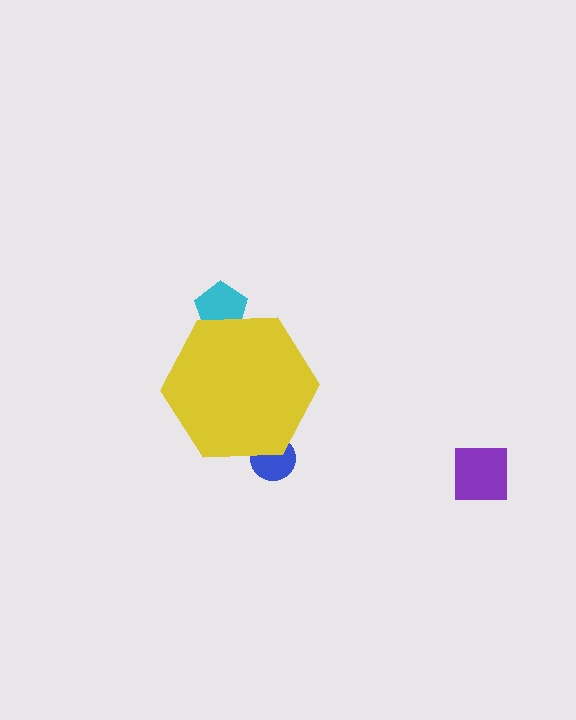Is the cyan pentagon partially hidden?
Yes, the cyan pentagon is partially hidden behind the yellow hexagon.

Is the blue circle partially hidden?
Yes, the blue circle is partially hidden behind the yellow hexagon.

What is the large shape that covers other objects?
A yellow hexagon.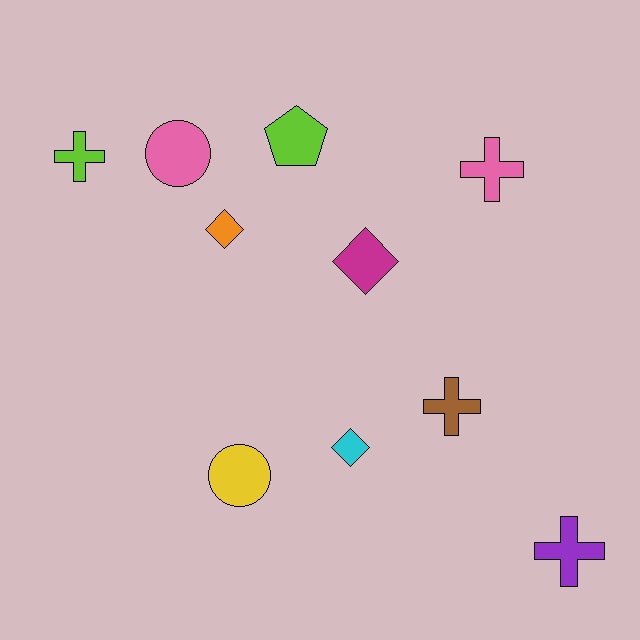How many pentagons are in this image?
There is 1 pentagon.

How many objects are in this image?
There are 10 objects.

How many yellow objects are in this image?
There is 1 yellow object.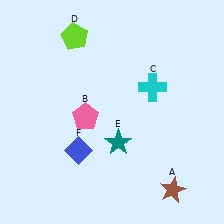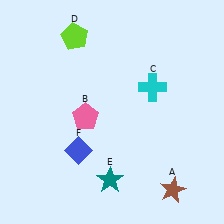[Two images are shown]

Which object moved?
The teal star (E) moved down.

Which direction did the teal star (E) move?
The teal star (E) moved down.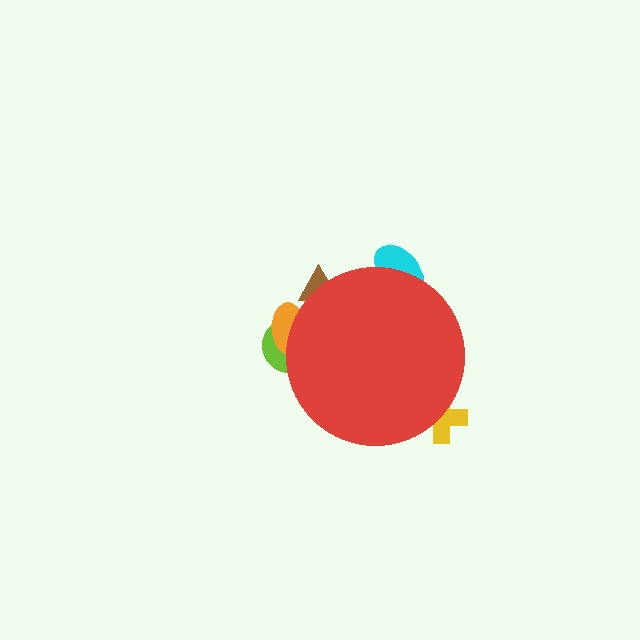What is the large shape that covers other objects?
A red circle.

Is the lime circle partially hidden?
Yes, the lime circle is partially hidden behind the red circle.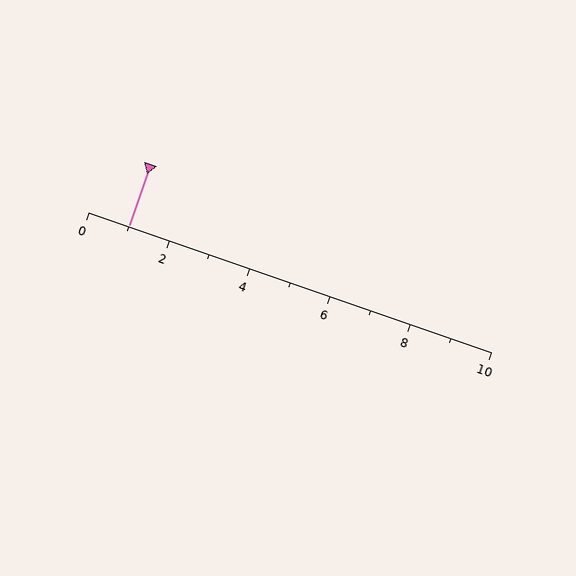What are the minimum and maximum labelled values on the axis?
The axis runs from 0 to 10.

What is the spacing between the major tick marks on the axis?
The major ticks are spaced 2 apart.